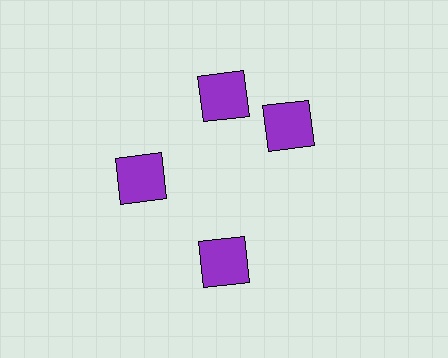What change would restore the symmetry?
The symmetry would be restored by rotating it back into even spacing with its neighbors so that all 4 squares sit at equal angles and equal distance from the center.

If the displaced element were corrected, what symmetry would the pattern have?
It would have 4-fold rotational symmetry — the pattern would map onto itself every 90 degrees.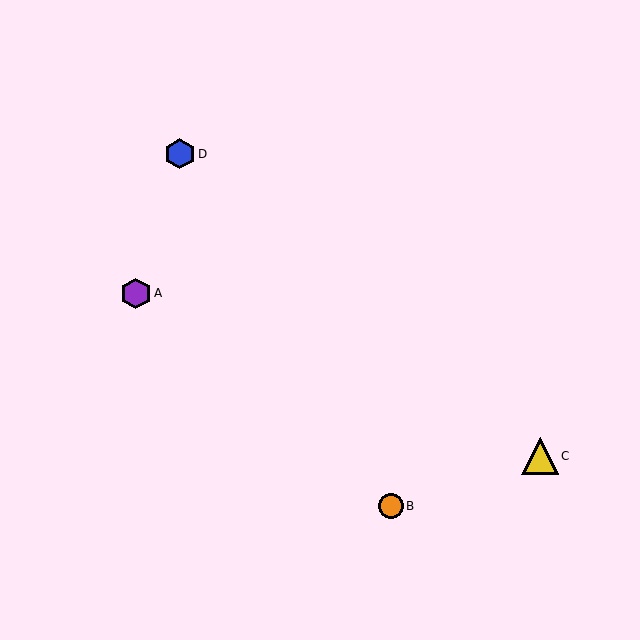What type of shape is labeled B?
Shape B is an orange circle.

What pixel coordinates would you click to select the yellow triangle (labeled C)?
Click at (540, 456) to select the yellow triangle C.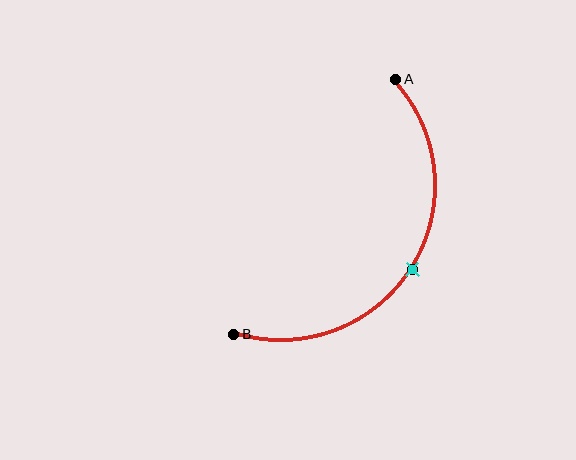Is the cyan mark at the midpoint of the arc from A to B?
Yes. The cyan mark lies on the arc at equal arc-length from both A and B — it is the arc midpoint.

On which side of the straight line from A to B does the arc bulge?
The arc bulges to the right of the straight line connecting A and B.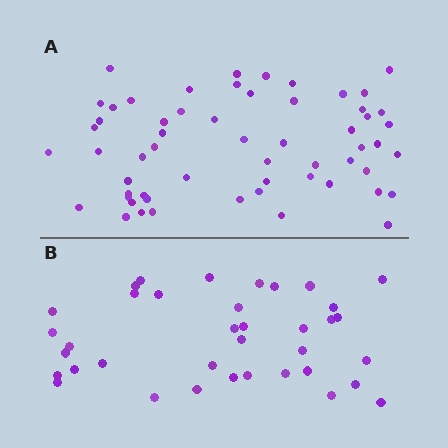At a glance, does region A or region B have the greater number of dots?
Region A (the top region) has more dots.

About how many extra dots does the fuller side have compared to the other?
Region A has approximately 20 more dots than region B.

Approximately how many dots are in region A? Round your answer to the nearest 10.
About 60 dots. (The exact count is 58, which rounds to 60.)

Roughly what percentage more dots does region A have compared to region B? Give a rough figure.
About 55% more.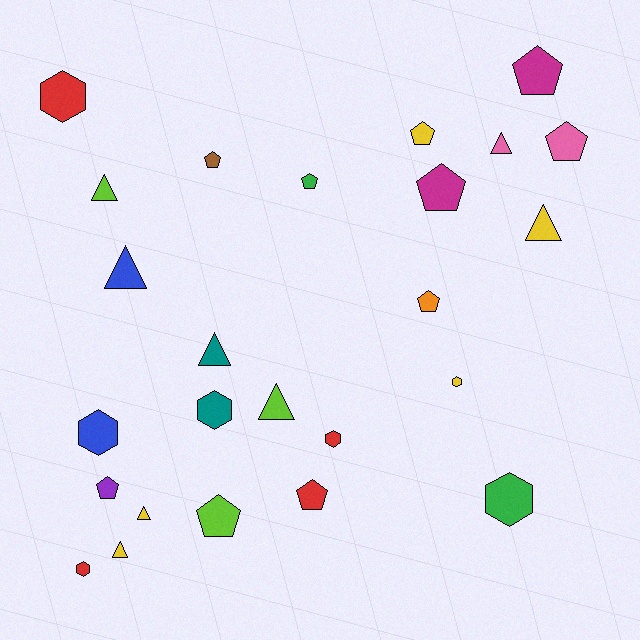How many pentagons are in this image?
There are 10 pentagons.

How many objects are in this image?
There are 25 objects.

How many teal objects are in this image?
There are 2 teal objects.